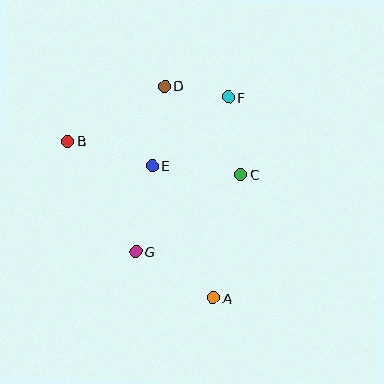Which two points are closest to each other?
Points D and F are closest to each other.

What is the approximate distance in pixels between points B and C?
The distance between B and C is approximately 176 pixels.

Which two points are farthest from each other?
Points A and D are farthest from each other.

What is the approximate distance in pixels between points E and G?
The distance between E and G is approximately 88 pixels.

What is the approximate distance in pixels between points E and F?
The distance between E and F is approximately 102 pixels.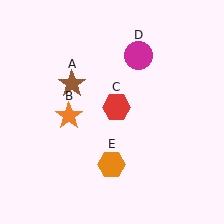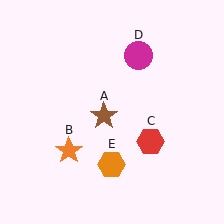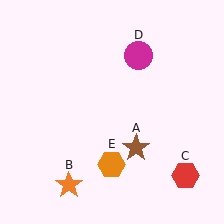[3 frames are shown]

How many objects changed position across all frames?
3 objects changed position: brown star (object A), orange star (object B), red hexagon (object C).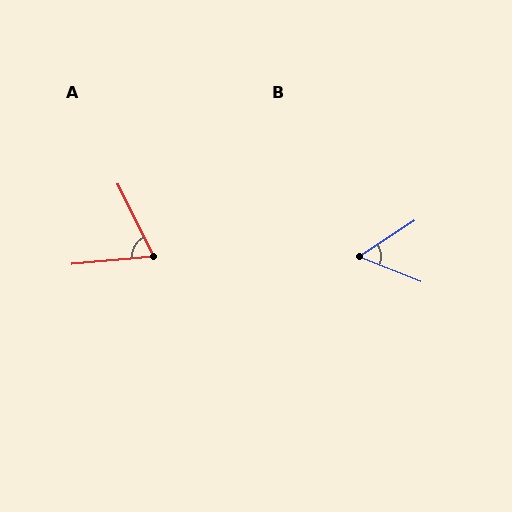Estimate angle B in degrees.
Approximately 54 degrees.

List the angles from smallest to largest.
B (54°), A (69°).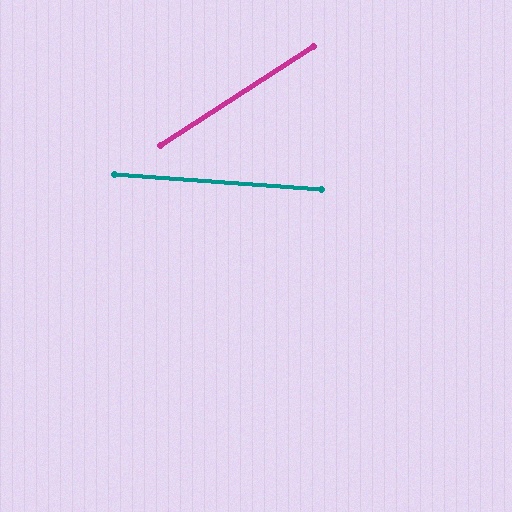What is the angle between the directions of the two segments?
Approximately 37 degrees.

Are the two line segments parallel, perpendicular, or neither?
Neither parallel nor perpendicular — they differ by about 37°.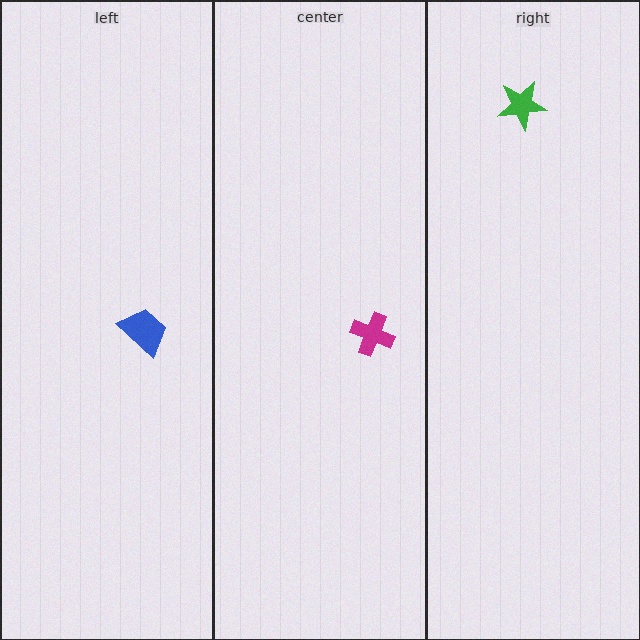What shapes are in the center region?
The magenta cross.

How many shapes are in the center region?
1.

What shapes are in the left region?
The blue trapezoid.